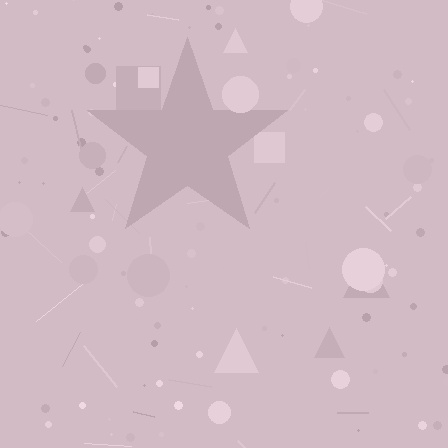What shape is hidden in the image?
A star is hidden in the image.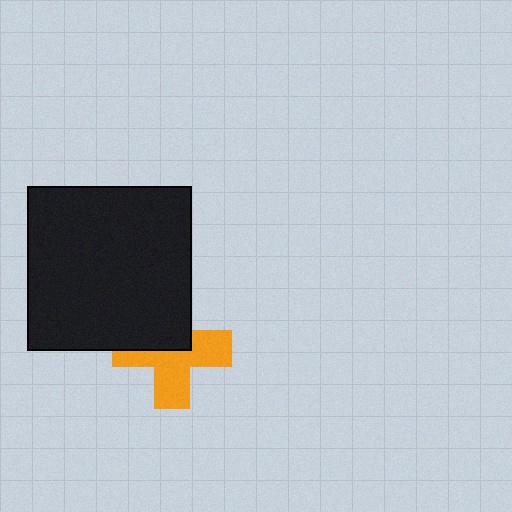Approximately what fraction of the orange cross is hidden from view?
Roughly 43% of the orange cross is hidden behind the black square.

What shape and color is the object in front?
The object in front is a black square.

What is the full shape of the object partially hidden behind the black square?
The partially hidden object is an orange cross.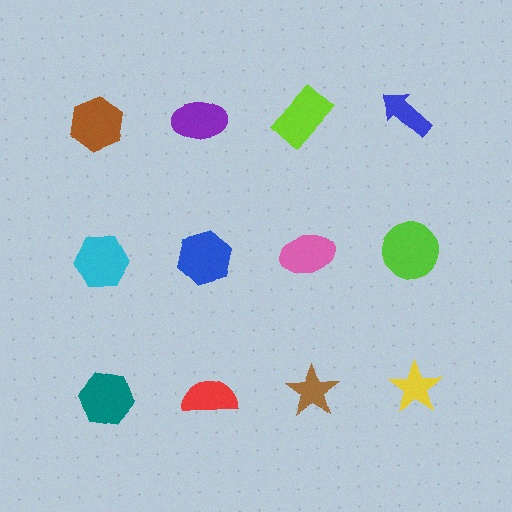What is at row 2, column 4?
A lime circle.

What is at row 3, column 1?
A teal hexagon.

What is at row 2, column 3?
A pink ellipse.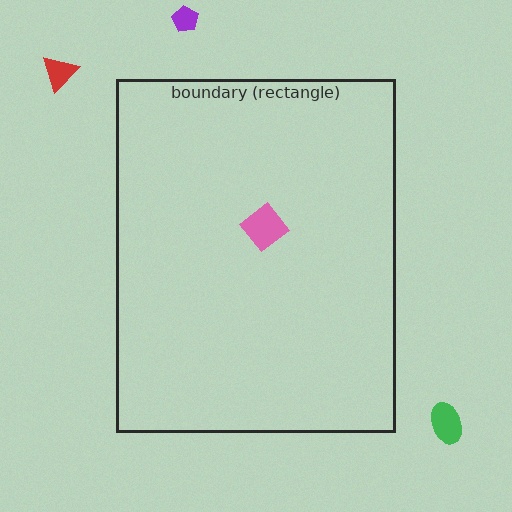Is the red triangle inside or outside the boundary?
Outside.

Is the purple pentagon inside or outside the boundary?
Outside.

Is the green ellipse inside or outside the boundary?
Outside.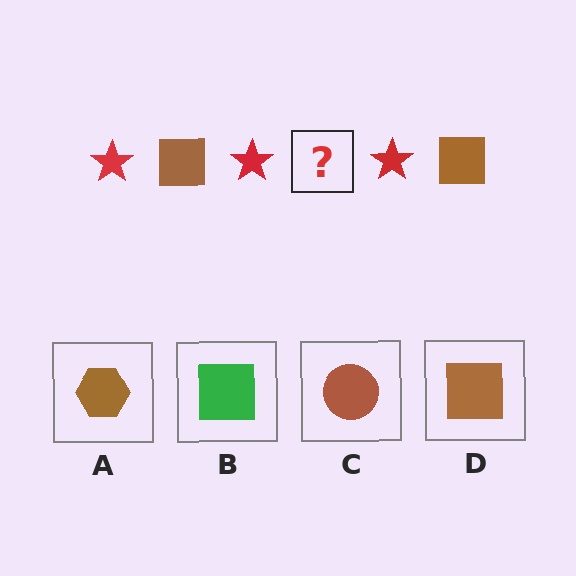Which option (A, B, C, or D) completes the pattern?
D.